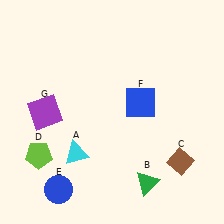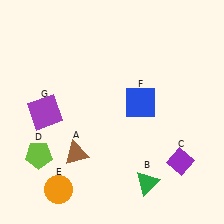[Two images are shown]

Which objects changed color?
A changed from cyan to brown. C changed from brown to purple. E changed from blue to orange.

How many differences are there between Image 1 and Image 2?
There are 3 differences between the two images.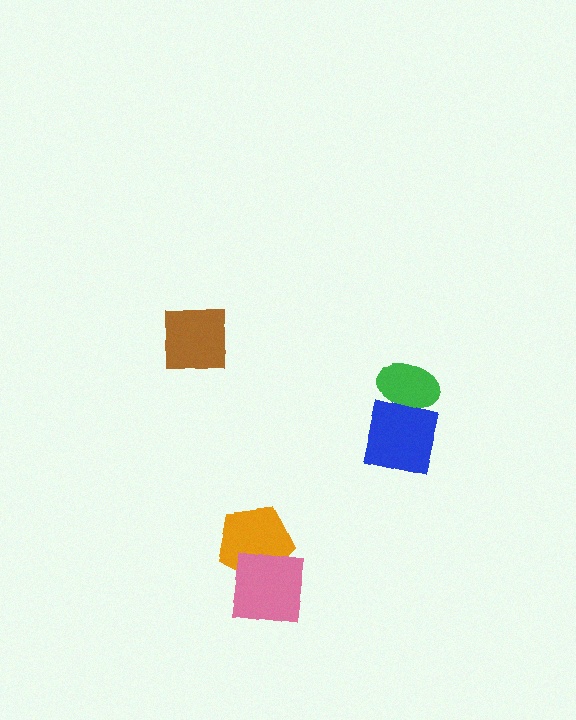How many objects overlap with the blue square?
1 object overlaps with the blue square.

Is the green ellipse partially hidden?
Yes, it is partially covered by another shape.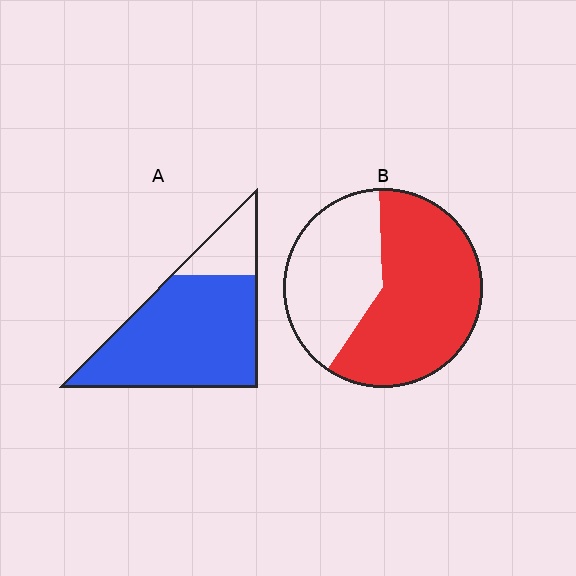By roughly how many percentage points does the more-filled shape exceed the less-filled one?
By roughly 20 percentage points (A over B).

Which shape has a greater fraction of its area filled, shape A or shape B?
Shape A.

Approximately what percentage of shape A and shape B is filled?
A is approximately 80% and B is approximately 60%.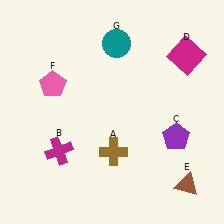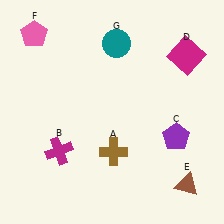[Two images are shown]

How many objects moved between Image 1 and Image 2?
1 object moved between the two images.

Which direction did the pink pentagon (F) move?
The pink pentagon (F) moved up.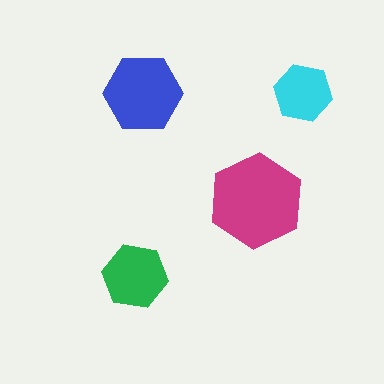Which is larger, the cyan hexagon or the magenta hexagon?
The magenta one.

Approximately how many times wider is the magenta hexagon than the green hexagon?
About 1.5 times wider.